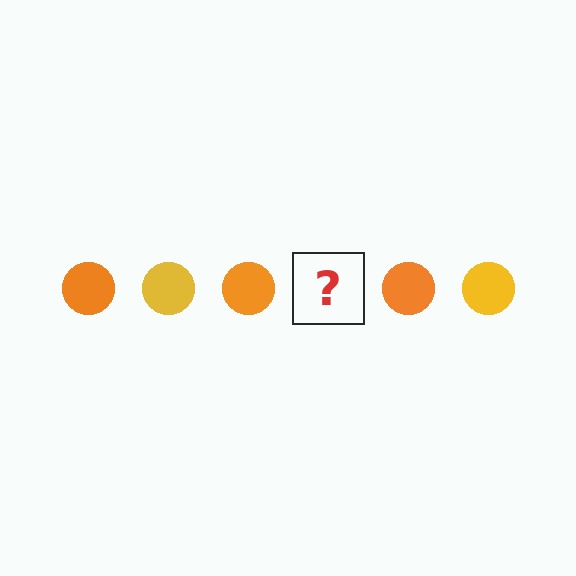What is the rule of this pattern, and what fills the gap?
The rule is that the pattern cycles through orange, yellow circles. The gap should be filled with a yellow circle.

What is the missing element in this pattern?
The missing element is a yellow circle.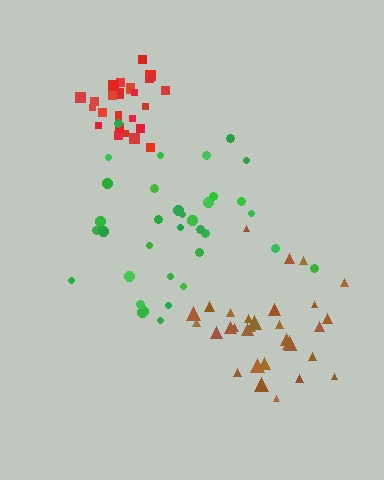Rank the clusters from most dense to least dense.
red, brown, green.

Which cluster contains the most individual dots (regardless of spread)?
Green (35).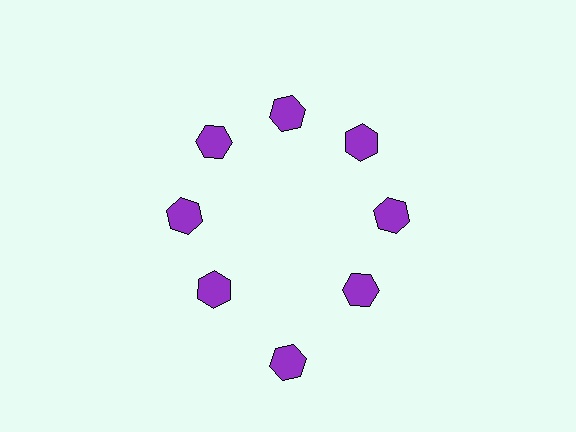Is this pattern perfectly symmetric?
No. The 8 purple hexagons are arranged in a ring, but one element near the 6 o'clock position is pushed outward from the center, breaking the 8-fold rotational symmetry.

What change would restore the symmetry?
The symmetry would be restored by moving it inward, back onto the ring so that all 8 hexagons sit at equal angles and equal distance from the center.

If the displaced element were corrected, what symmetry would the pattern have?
It would have 8-fold rotational symmetry — the pattern would map onto itself every 45 degrees.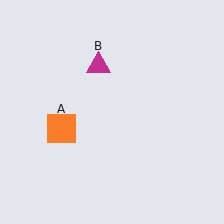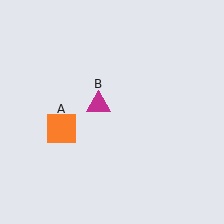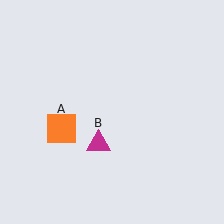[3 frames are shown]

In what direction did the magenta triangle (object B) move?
The magenta triangle (object B) moved down.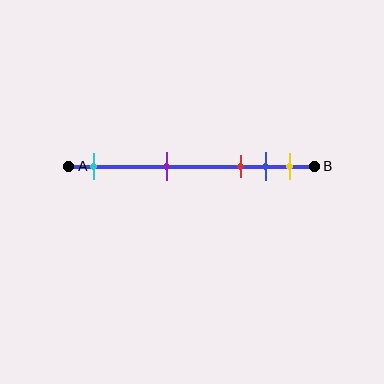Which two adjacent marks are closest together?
The blue and yellow marks are the closest adjacent pair.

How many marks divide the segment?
There are 5 marks dividing the segment.